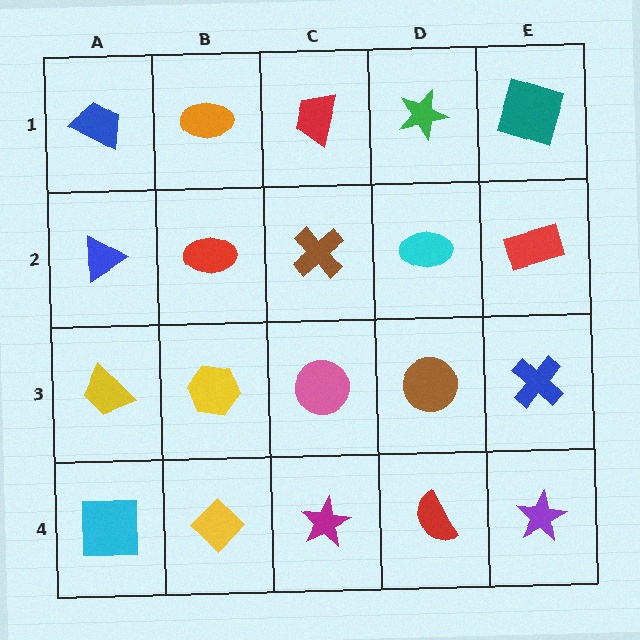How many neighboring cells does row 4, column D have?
3.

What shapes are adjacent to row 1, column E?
A red rectangle (row 2, column E), a green star (row 1, column D).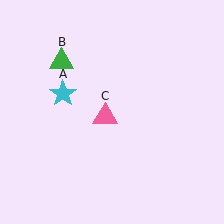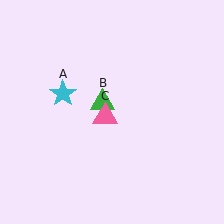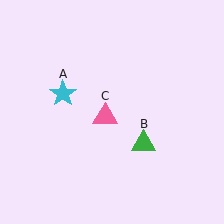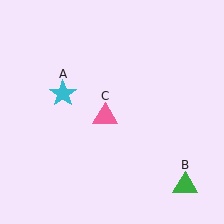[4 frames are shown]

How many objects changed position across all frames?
1 object changed position: green triangle (object B).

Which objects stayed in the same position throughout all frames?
Cyan star (object A) and pink triangle (object C) remained stationary.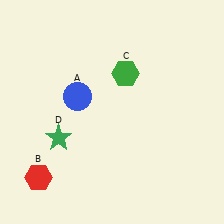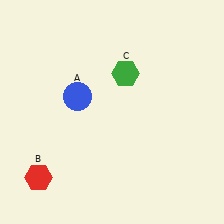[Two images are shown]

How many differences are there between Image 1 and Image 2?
There is 1 difference between the two images.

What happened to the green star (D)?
The green star (D) was removed in Image 2. It was in the bottom-left area of Image 1.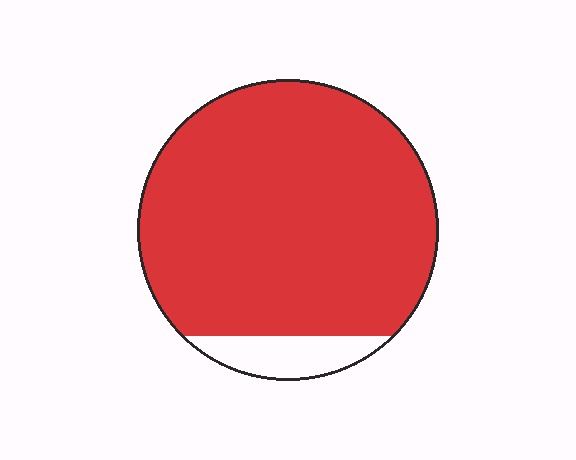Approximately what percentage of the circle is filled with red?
Approximately 90%.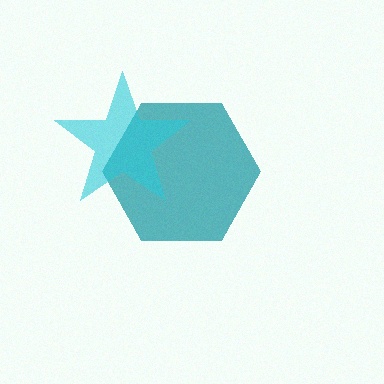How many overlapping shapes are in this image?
There are 2 overlapping shapes in the image.